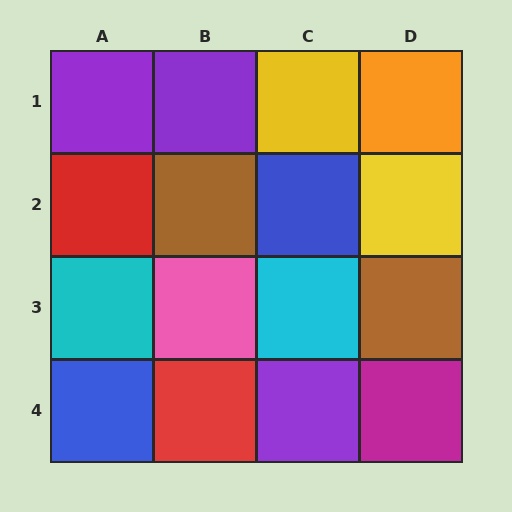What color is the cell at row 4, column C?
Purple.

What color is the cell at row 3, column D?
Brown.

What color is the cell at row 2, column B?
Brown.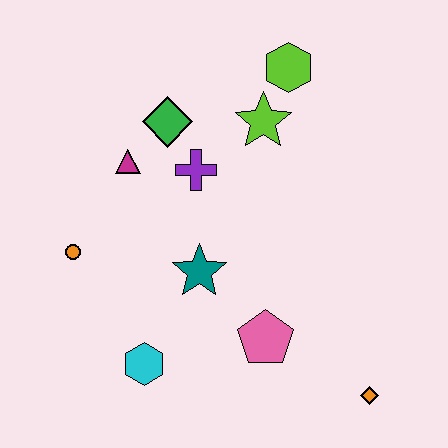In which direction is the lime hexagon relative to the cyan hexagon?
The lime hexagon is above the cyan hexagon.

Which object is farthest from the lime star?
The orange diamond is farthest from the lime star.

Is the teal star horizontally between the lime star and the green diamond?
Yes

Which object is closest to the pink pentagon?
The teal star is closest to the pink pentagon.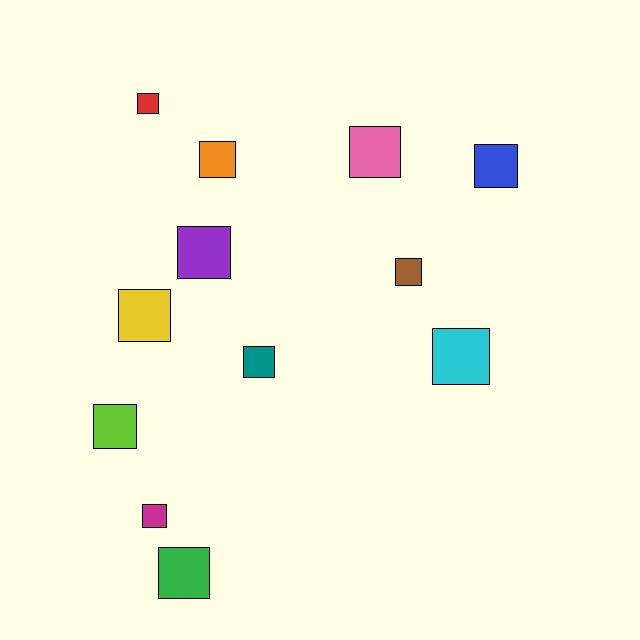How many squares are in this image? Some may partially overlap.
There are 12 squares.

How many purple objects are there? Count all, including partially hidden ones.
There is 1 purple object.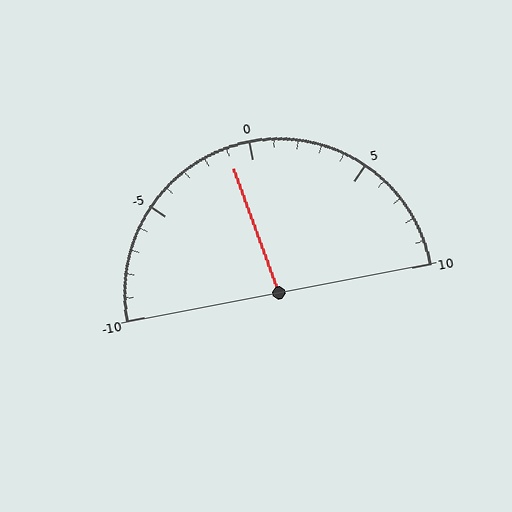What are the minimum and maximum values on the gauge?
The gauge ranges from -10 to 10.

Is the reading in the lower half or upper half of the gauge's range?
The reading is in the lower half of the range (-10 to 10).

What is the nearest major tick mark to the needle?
The nearest major tick mark is 0.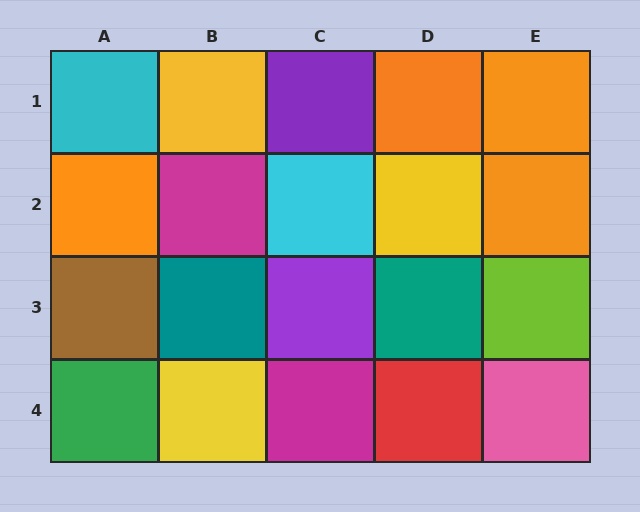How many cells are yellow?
3 cells are yellow.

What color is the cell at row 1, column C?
Purple.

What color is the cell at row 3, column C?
Purple.